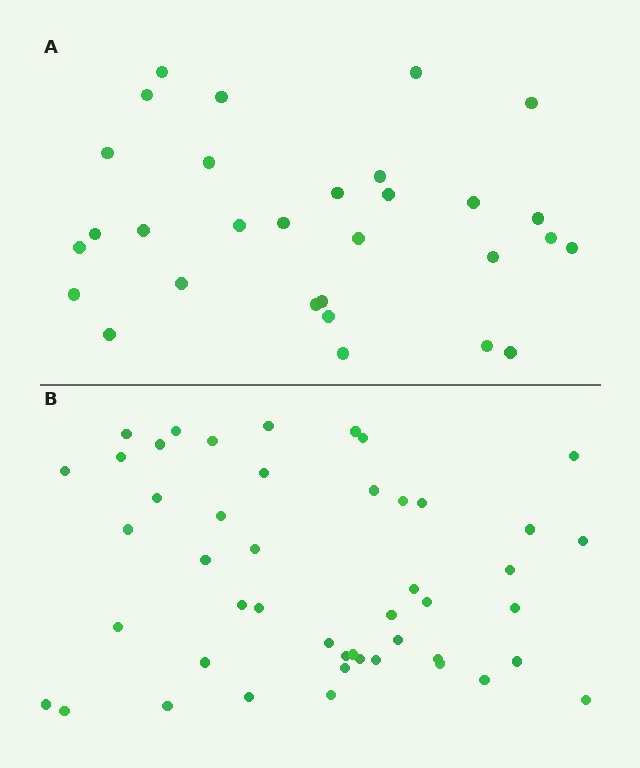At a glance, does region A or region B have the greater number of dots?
Region B (the bottom region) has more dots.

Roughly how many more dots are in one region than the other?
Region B has approximately 15 more dots than region A.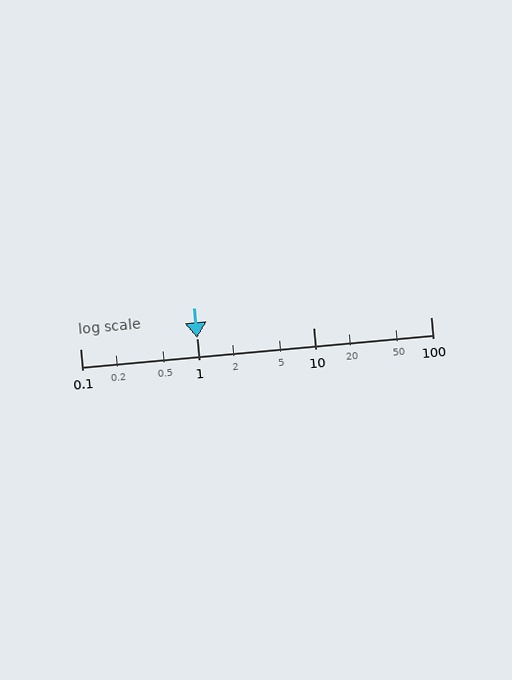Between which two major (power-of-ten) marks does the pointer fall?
The pointer is between 1 and 10.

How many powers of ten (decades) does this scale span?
The scale spans 3 decades, from 0.1 to 100.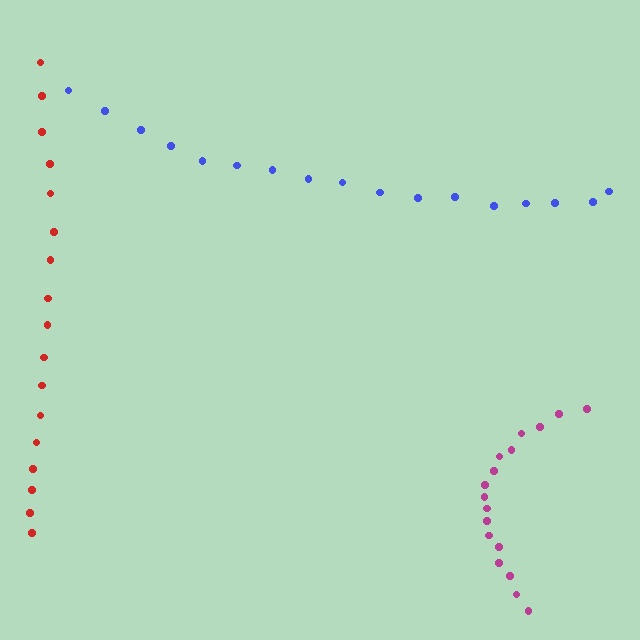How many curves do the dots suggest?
There are 3 distinct paths.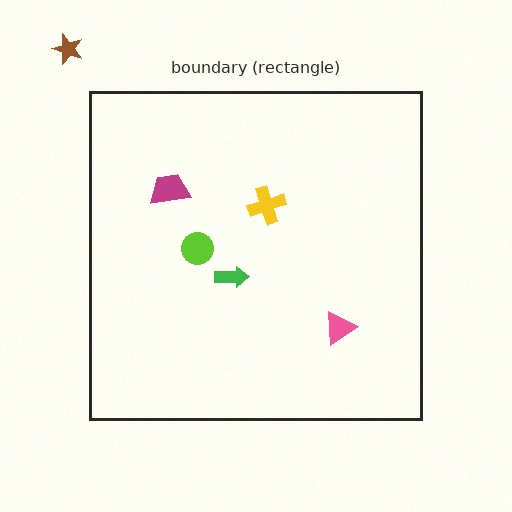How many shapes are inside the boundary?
5 inside, 1 outside.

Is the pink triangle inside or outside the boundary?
Inside.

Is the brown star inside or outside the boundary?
Outside.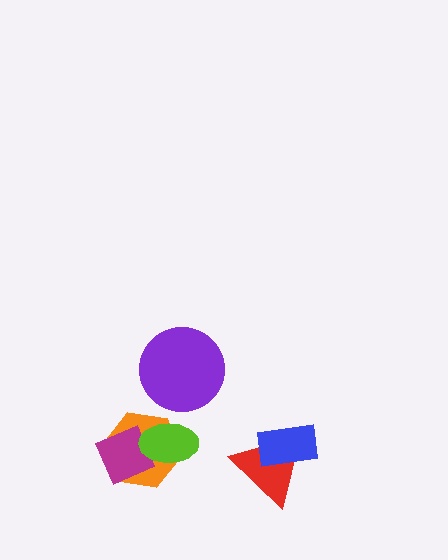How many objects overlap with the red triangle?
1 object overlaps with the red triangle.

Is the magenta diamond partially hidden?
Yes, it is partially covered by another shape.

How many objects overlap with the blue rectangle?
1 object overlaps with the blue rectangle.